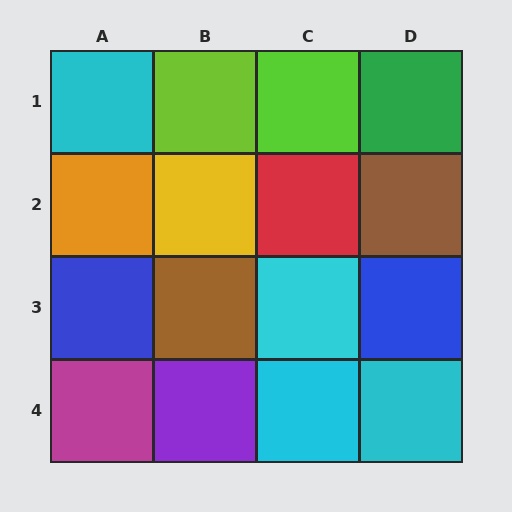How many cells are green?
1 cell is green.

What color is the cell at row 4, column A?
Magenta.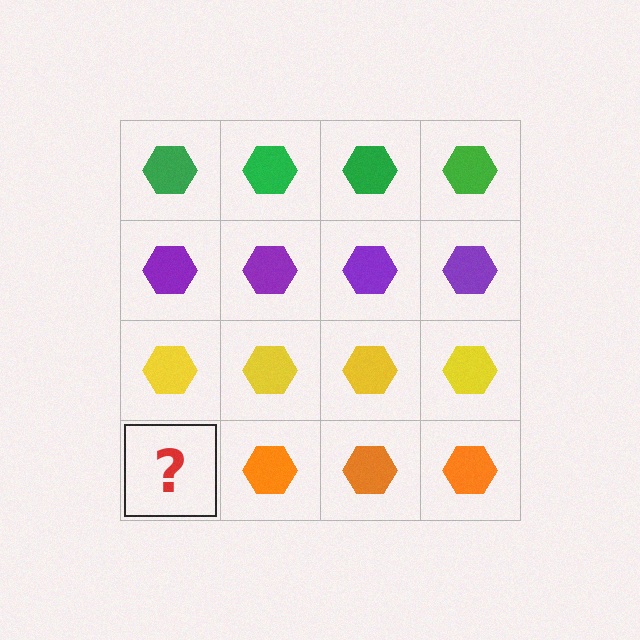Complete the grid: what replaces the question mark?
The question mark should be replaced with an orange hexagon.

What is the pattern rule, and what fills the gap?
The rule is that each row has a consistent color. The gap should be filled with an orange hexagon.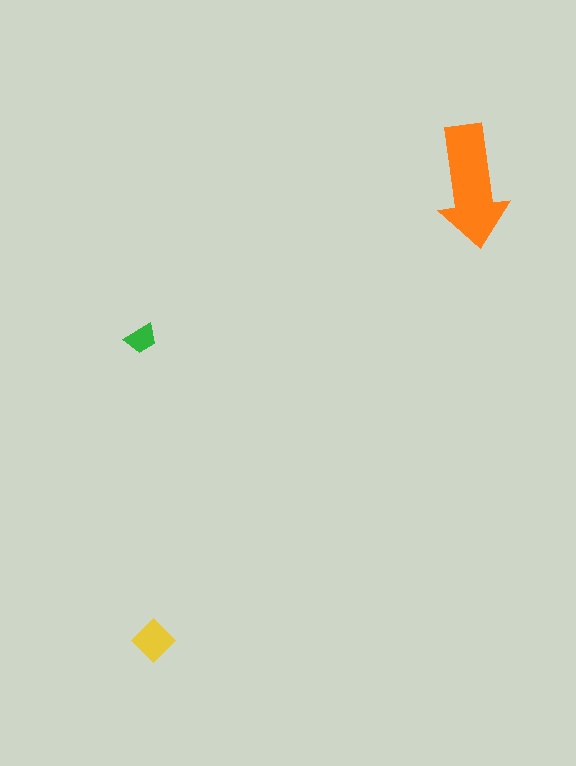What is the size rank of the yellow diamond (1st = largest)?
2nd.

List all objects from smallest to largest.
The green trapezoid, the yellow diamond, the orange arrow.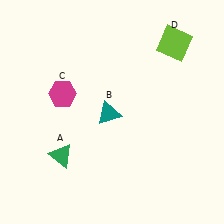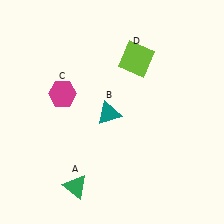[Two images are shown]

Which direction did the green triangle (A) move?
The green triangle (A) moved down.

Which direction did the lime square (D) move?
The lime square (D) moved left.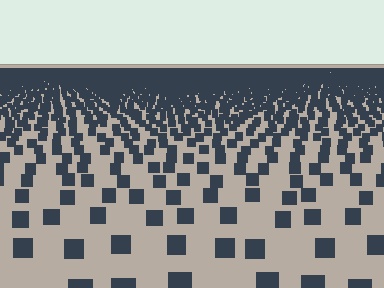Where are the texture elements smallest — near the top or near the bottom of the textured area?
Near the top.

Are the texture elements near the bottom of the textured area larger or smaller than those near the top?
Larger. Near the bottom, elements are closer to the viewer and appear at a bigger on-screen size.